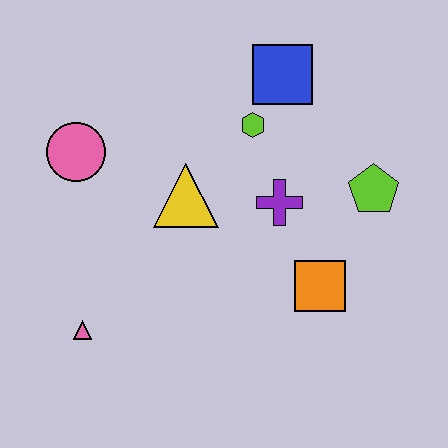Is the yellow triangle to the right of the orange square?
No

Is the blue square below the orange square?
No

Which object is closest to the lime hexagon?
The blue square is closest to the lime hexagon.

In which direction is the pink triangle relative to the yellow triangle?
The pink triangle is below the yellow triangle.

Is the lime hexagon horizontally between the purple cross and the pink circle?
Yes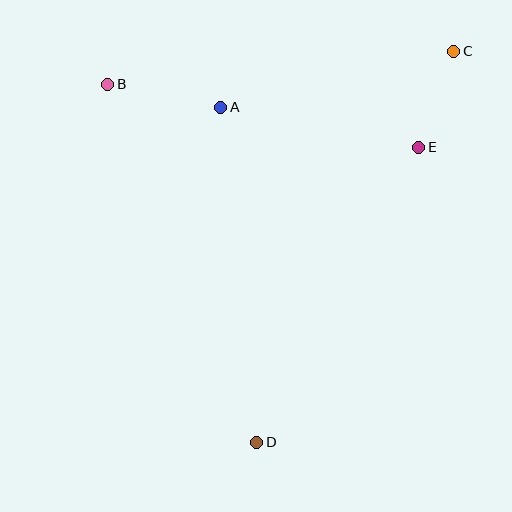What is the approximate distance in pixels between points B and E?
The distance between B and E is approximately 318 pixels.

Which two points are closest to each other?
Points C and E are closest to each other.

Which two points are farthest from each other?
Points C and D are farthest from each other.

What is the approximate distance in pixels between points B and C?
The distance between B and C is approximately 348 pixels.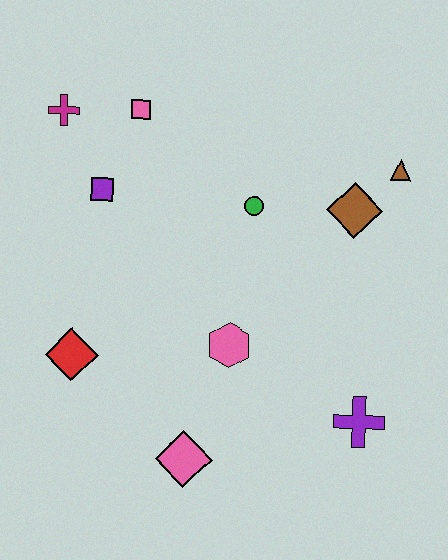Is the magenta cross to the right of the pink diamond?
No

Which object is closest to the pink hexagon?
The pink diamond is closest to the pink hexagon.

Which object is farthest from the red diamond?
The brown triangle is farthest from the red diamond.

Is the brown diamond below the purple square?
Yes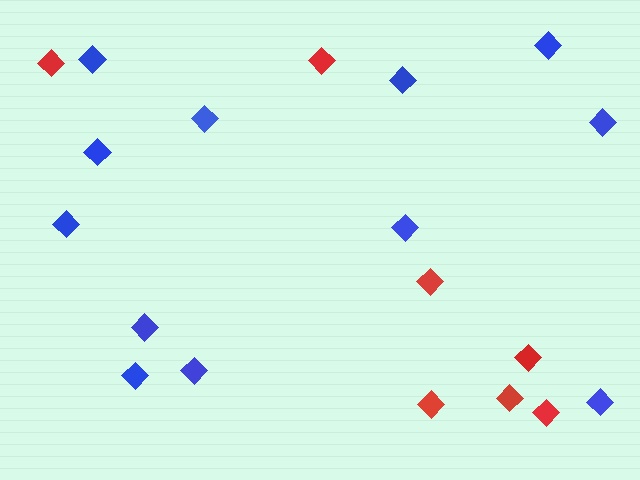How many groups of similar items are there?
There are 2 groups: one group of red diamonds (7) and one group of blue diamonds (12).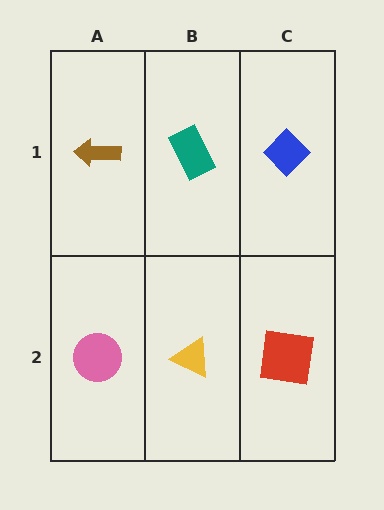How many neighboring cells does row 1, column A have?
2.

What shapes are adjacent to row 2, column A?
A brown arrow (row 1, column A), a yellow triangle (row 2, column B).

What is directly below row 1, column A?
A pink circle.